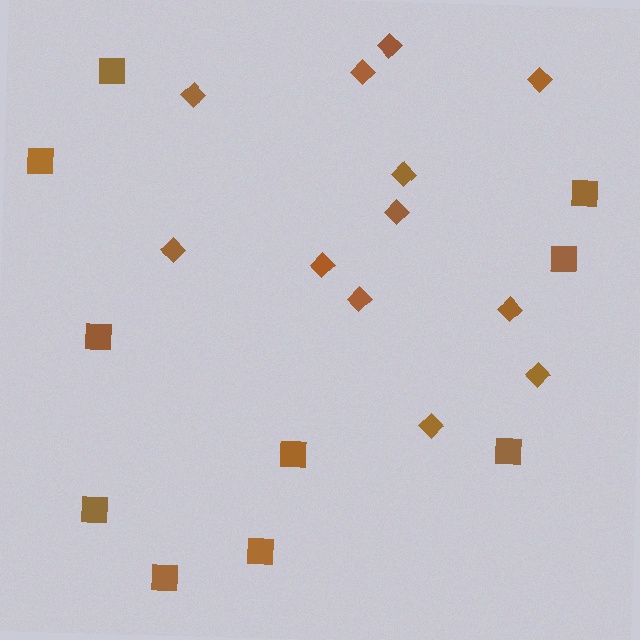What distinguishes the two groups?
There are 2 groups: one group of diamonds (12) and one group of squares (10).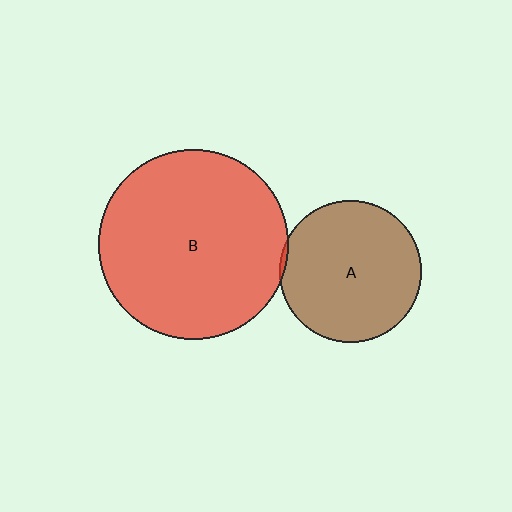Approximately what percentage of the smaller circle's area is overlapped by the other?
Approximately 5%.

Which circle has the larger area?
Circle B (red).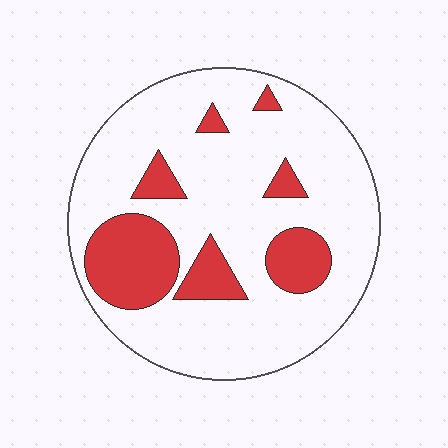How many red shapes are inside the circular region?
7.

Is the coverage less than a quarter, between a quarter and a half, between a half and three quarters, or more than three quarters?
Less than a quarter.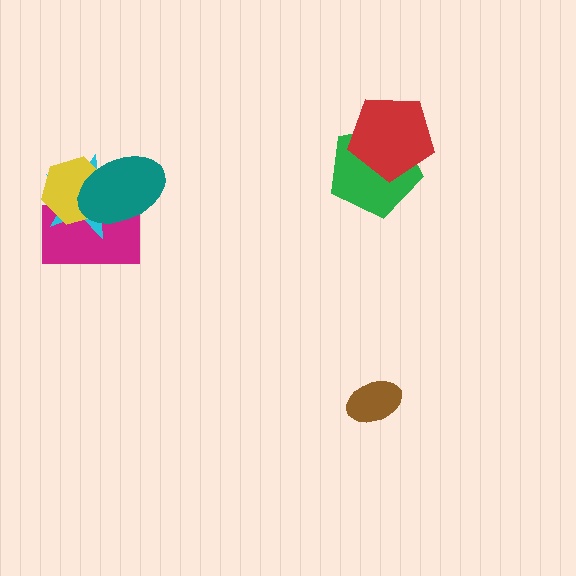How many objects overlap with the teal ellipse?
3 objects overlap with the teal ellipse.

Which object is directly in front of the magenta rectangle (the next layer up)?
The cyan star is directly in front of the magenta rectangle.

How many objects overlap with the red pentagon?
1 object overlaps with the red pentagon.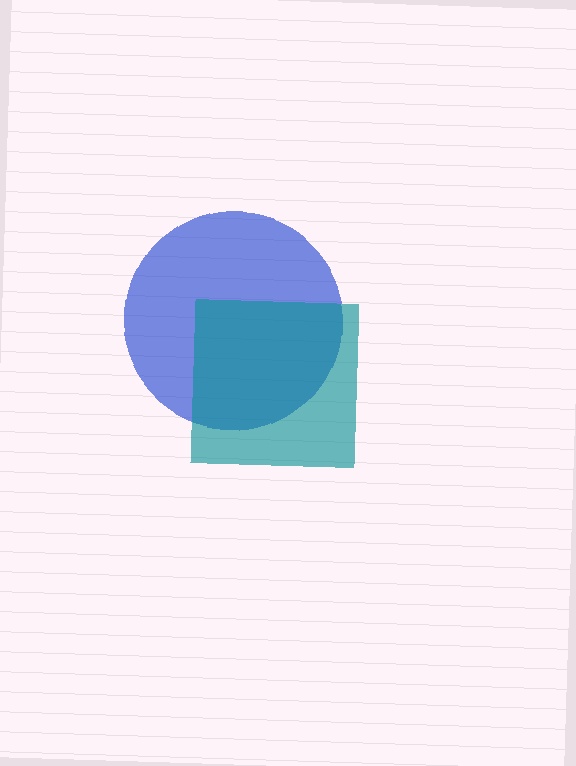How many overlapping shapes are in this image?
There are 2 overlapping shapes in the image.